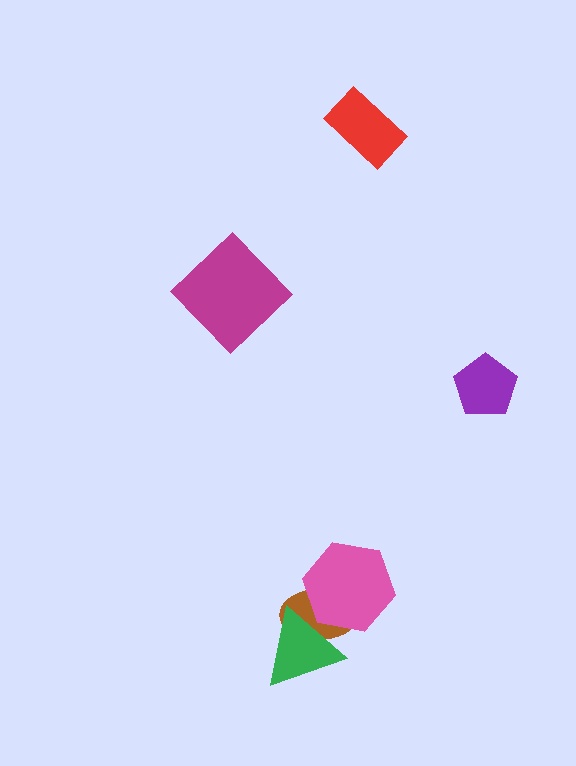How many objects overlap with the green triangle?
2 objects overlap with the green triangle.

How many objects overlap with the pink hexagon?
2 objects overlap with the pink hexagon.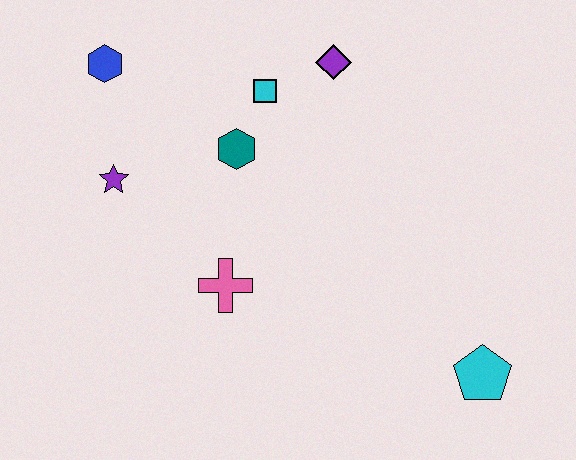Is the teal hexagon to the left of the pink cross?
No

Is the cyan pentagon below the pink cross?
Yes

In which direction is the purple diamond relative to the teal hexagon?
The purple diamond is to the right of the teal hexagon.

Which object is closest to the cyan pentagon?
The pink cross is closest to the cyan pentagon.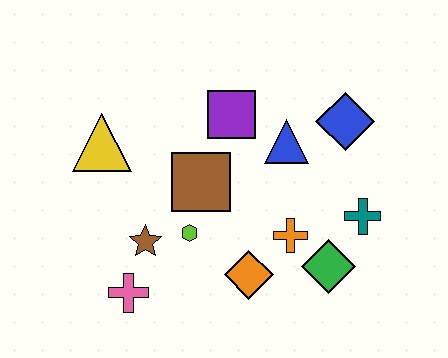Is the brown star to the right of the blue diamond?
No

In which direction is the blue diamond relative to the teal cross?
The blue diamond is above the teal cross.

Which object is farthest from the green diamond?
The yellow triangle is farthest from the green diamond.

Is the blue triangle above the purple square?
No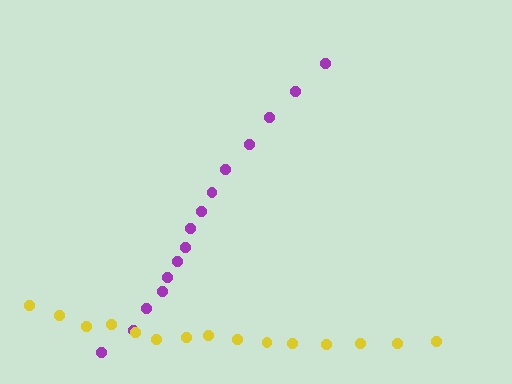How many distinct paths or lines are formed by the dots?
There are 2 distinct paths.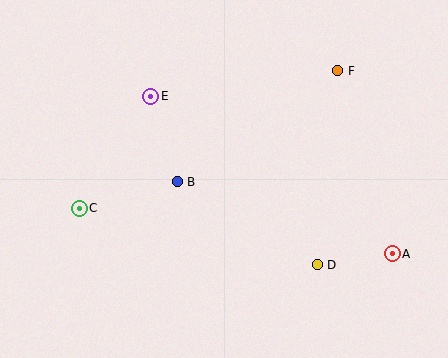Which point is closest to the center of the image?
Point B at (177, 182) is closest to the center.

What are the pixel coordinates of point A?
Point A is at (392, 254).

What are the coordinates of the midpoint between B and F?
The midpoint between B and F is at (258, 126).